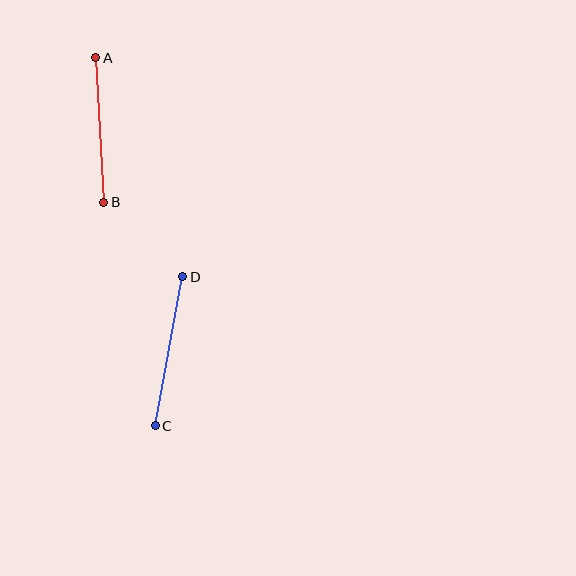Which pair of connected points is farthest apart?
Points C and D are farthest apart.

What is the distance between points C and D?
The distance is approximately 152 pixels.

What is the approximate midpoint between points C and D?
The midpoint is at approximately (169, 351) pixels.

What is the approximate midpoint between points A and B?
The midpoint is at approximately (100, 130) pixels.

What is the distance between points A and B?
The distance is approximately 144 pixels.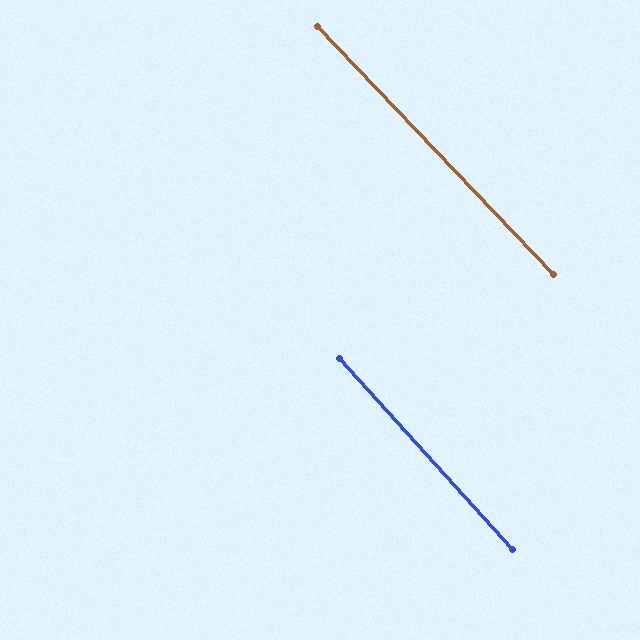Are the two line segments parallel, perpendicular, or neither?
Parallel — their directions differ by only 1.4°.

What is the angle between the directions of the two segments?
Approximately 1 degree.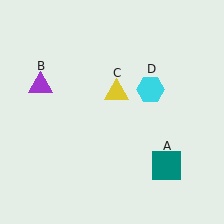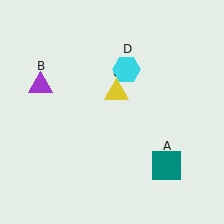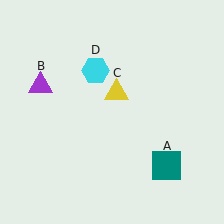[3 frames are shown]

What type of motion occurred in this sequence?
The cyan hexagon (object D) rotated counterclockwise around the center of the scene.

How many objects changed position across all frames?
1 object changed position: cyan hexagon (object D).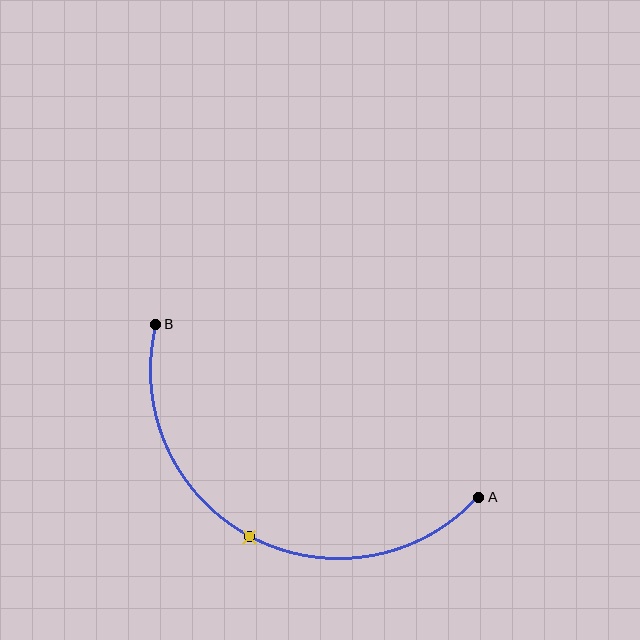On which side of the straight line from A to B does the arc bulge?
The arc bulges below the straight line connecting A and B.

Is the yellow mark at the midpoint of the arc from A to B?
Yes. The yellow mark lies on the arc at equal arc-length from both A and B — it is the arc midpoint.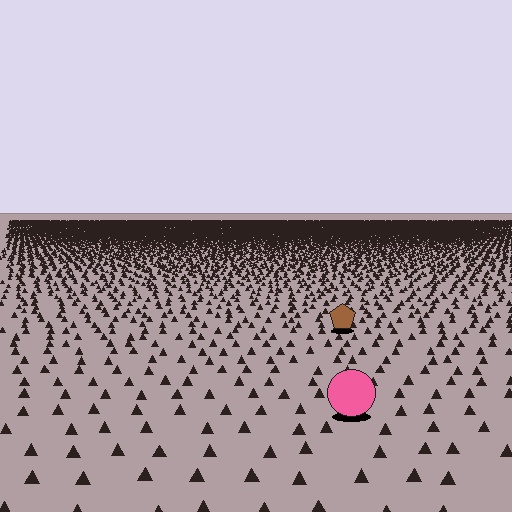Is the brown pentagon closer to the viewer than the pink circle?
No. The pink circle is closer — you can tell from the texture gradient: the ground texture is coarser near it.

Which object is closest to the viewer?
The pink circle is closest. The texture marks near it are larger and more spread out.